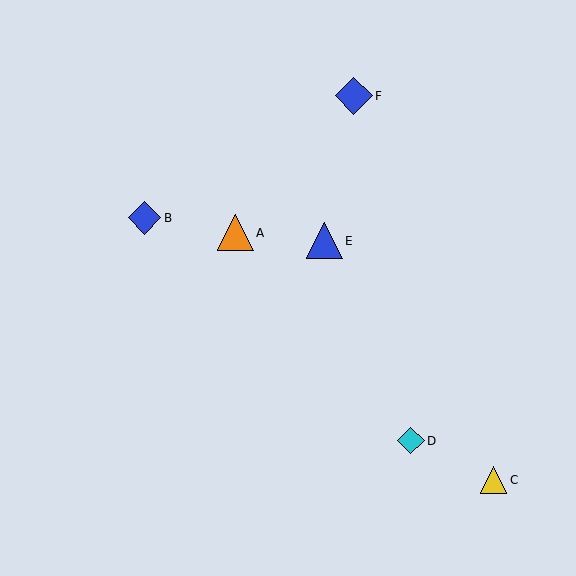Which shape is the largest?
The blue diamond (labeled F) is the largest.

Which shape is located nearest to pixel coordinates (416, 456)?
The cyan diamond (labeled D) at (411, 441) is nearest to that location.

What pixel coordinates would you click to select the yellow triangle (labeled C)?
Click at (493, 480) to select the yellow triangle C.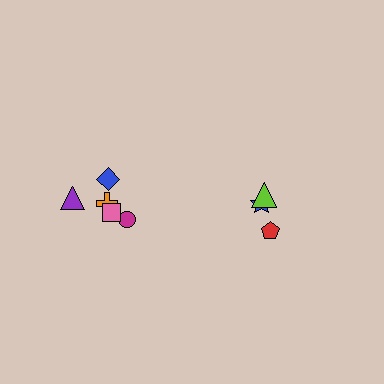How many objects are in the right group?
There are 3 objects.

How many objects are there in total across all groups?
There are 8 objects.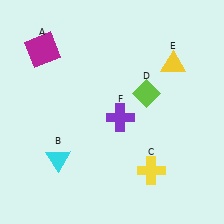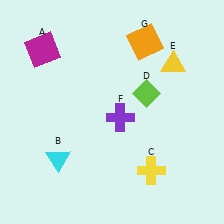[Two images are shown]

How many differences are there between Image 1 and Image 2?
There is 1 difference between the two images.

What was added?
An orange square (G) was added in Image 2.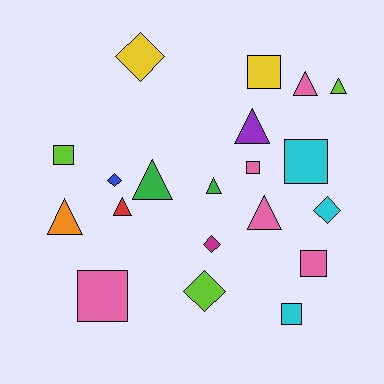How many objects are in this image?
There are 20 objects.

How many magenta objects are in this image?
There is 1 magenta object.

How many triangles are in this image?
There are 8 triangles.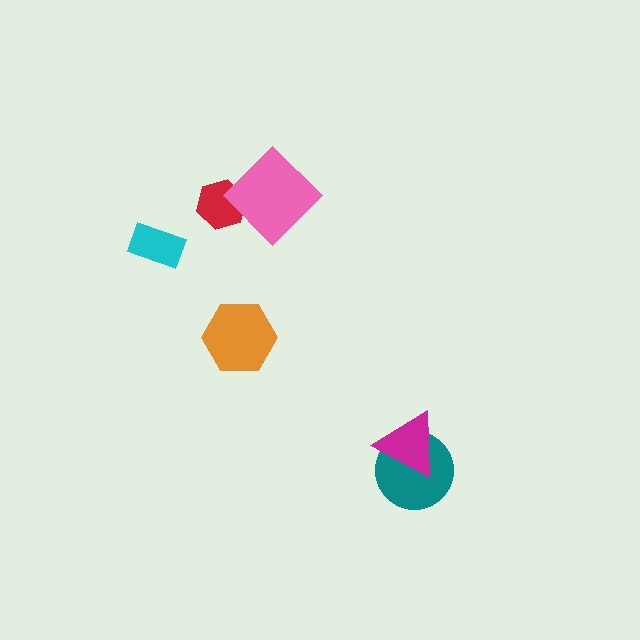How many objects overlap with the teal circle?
1 object overlaps with the teal circle.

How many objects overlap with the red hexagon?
1 object overlaps with the red hexagon.